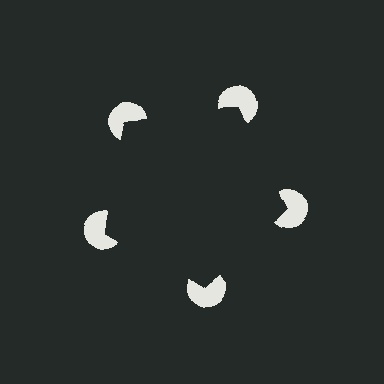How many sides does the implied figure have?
5 sides.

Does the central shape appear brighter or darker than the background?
It typically appears slightly darker than the background, even though no actual brightness change is drawn.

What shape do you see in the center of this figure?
An illusory pentagon — its edges are inferred from the aligned wedge cuts in the pac-man discs, not physically drawn.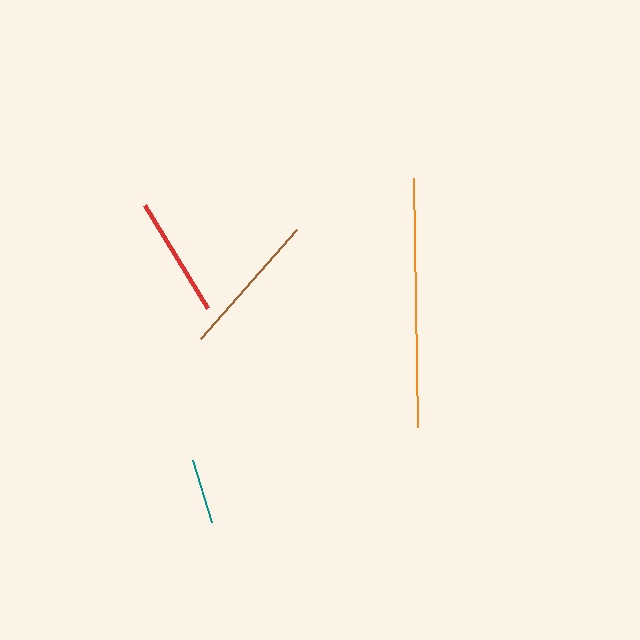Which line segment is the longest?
The orange line is the longest at approximately 249 pixels.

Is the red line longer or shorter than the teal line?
The red line is longer than the teal line.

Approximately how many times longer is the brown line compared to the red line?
The brown line is approximately 1.2 times the length of the red line.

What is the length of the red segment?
The red segment is approximately 121 pixels long.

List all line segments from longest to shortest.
From longest to shortest: orange, brown, red, teal.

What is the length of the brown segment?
The brown segment is approximately 146 pixels long.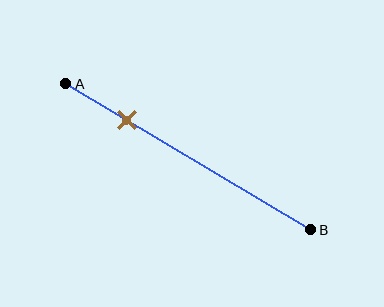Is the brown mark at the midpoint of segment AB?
No, the mark is at about 25% from A, not at the 50% midpoint.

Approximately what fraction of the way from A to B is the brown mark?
The brown mark is approximately 25% of the way from A to B.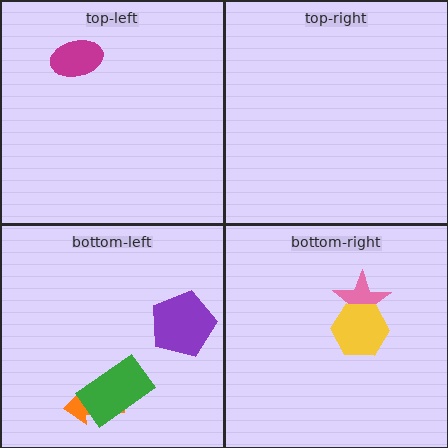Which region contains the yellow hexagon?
The bottom-right region.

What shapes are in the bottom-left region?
The orange arrow, the purple pentagon, the green rectangle.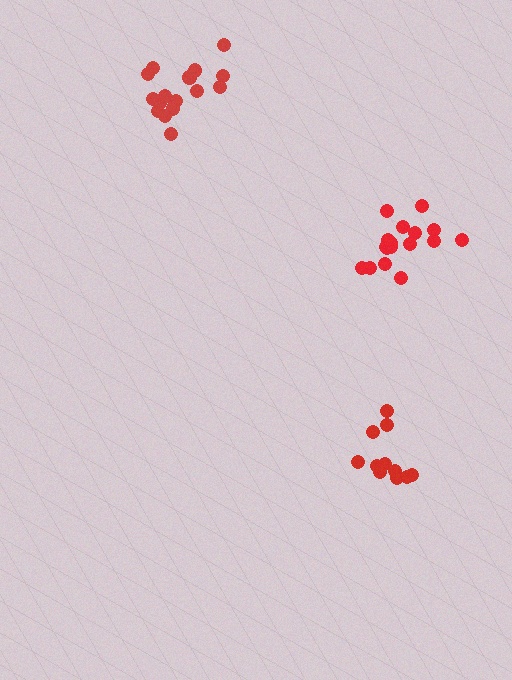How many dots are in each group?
Group 1: 11 dots, Group 2: 17 dots, Group 3: 16 dots (44 total).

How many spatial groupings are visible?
There are 3 spatial groupings.